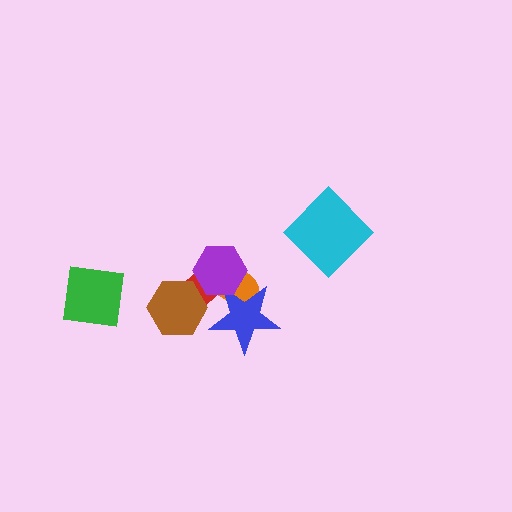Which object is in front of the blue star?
The purple hexagon is in front of the blue star.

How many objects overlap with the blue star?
3 objects overlap with the blue star.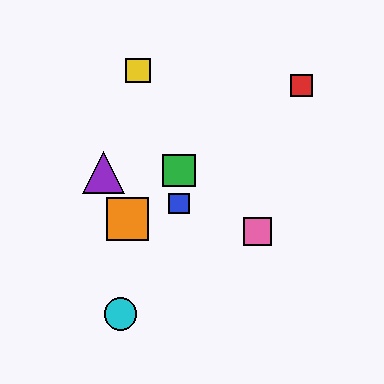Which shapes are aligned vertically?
The blue square, the green square are aligned vertically.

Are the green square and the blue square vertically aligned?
Yes, both are at x≈179.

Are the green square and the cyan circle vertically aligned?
No, the green square is at x≈179 and the cyan circle is at x≈120.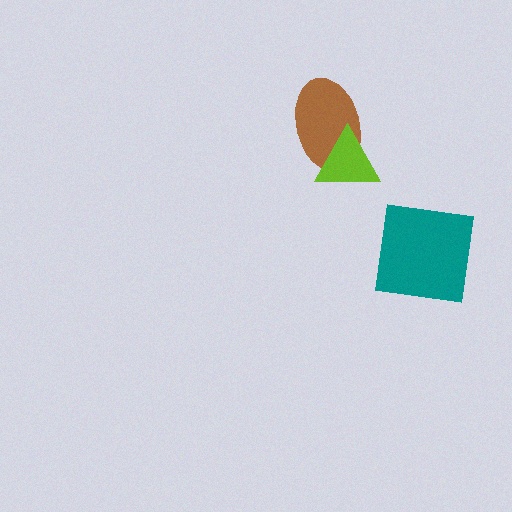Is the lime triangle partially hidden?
No, no other shape covers it.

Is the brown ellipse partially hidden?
Yes, it is partially covered by another shape.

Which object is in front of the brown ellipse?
The lime triangle is in front of the brown ellipse.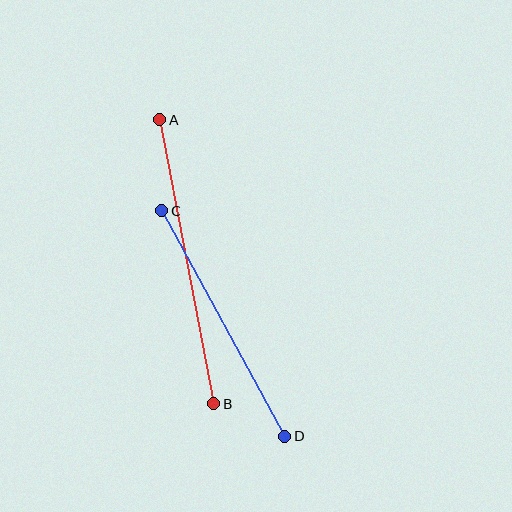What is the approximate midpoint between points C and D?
The midpoint is at approximately (223, 323) pixels.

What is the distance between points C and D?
The distance is approximately 257 pixels.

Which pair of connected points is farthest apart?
Points A and B are farthest apart.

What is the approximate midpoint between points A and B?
The midpoint is at approximately (187, 262) pixels.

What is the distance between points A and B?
The distance is approximately 289 pixels.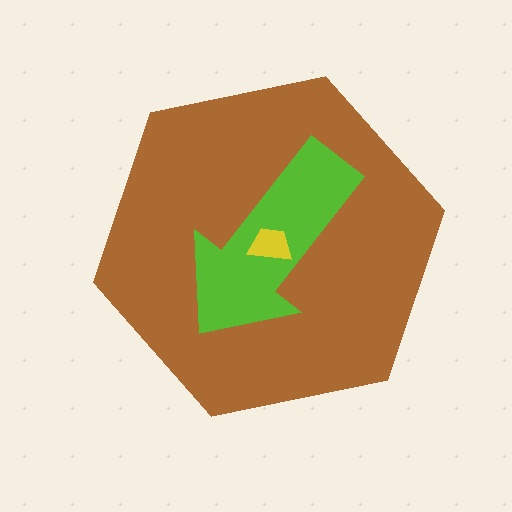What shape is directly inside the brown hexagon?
The lime arrow.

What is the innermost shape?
The yellow trapezoid.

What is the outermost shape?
The brown hexagon.